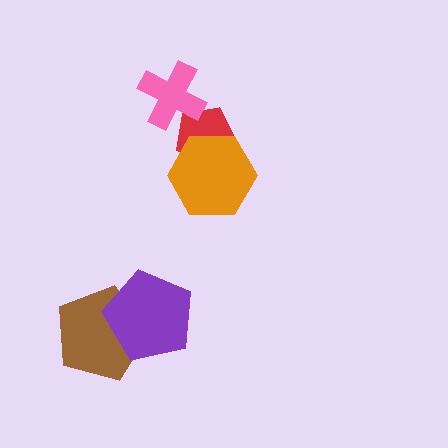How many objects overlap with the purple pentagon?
1 object overlaps with the purple pentagon.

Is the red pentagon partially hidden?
Yes, it is partially covered by another shape.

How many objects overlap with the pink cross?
1 object overlaps with the pink cross.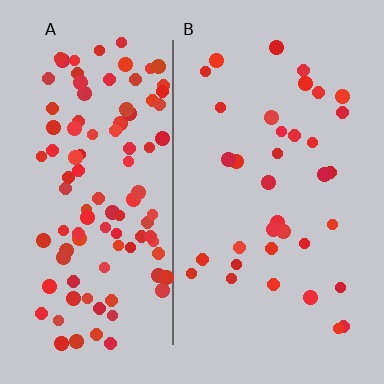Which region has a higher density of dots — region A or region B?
A (the left).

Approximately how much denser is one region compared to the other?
Approximately 2.9× — region A over region B.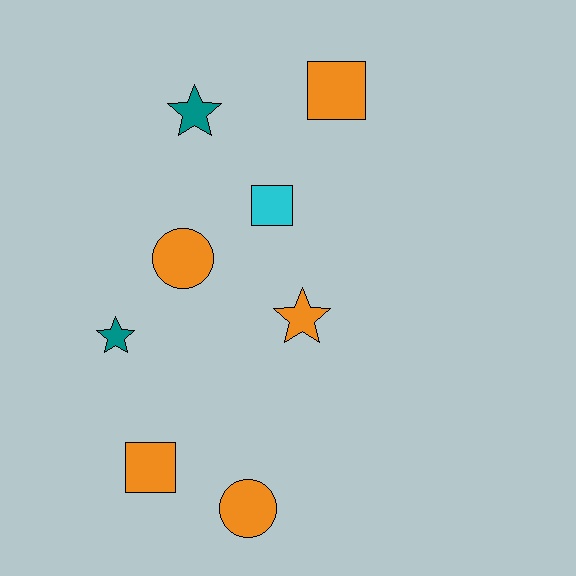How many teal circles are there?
There are no teal circles.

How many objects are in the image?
There are 8 objects.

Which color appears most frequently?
Orange, with 5 objects.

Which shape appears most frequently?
Square, with 3 objects.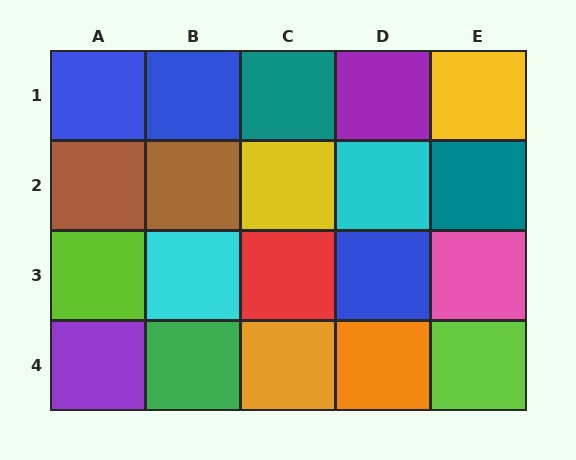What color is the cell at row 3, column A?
Lime.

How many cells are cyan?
2 cells are cyan.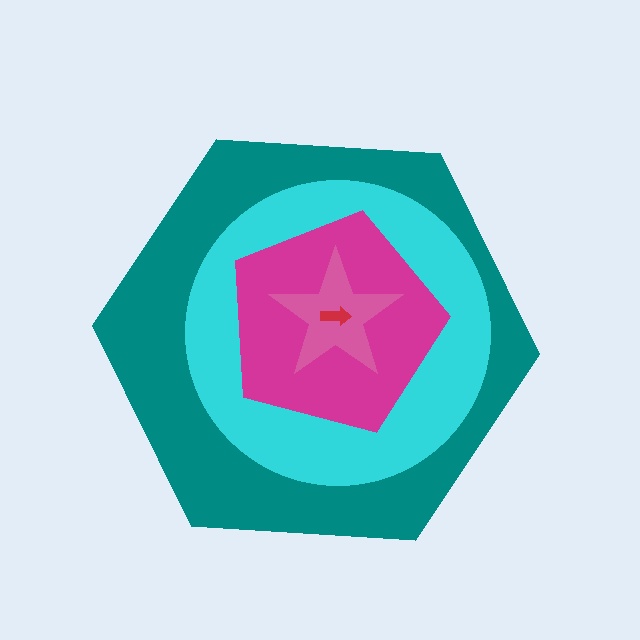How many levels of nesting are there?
5.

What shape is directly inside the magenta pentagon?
The pink star.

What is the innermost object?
The red arrow.